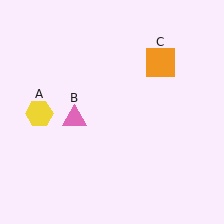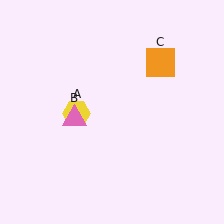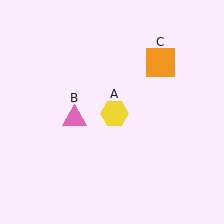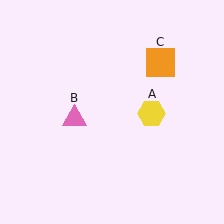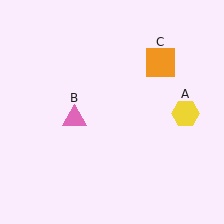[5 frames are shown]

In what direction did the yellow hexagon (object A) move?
The yellow hexagon (object A) moved right.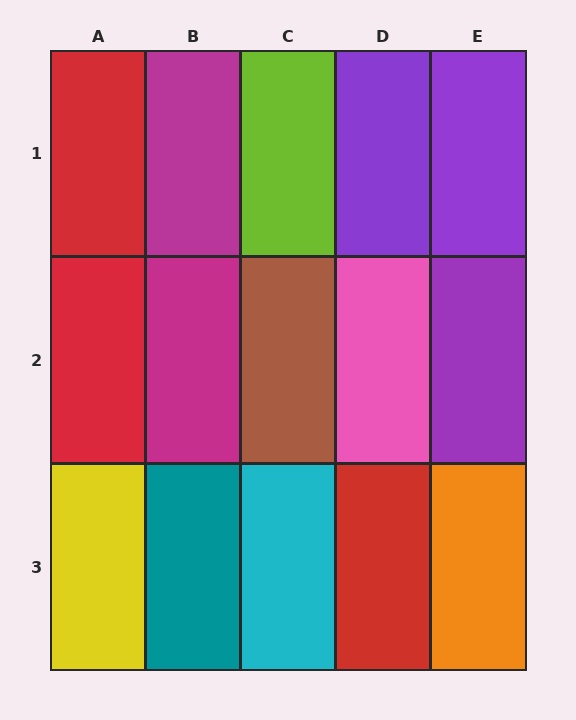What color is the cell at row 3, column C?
Cyan.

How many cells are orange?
1 cell is orange.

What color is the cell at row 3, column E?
Orange.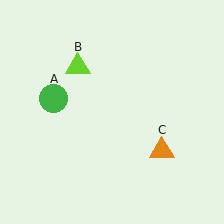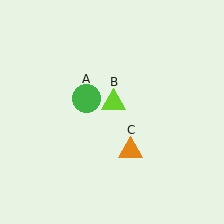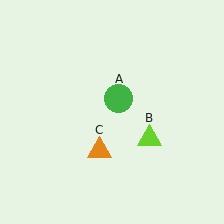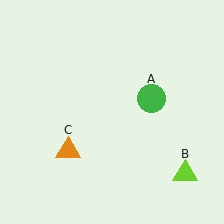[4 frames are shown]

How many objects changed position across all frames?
3 objects changed position: green circle (object A), lime triangle (object B), orange triangle (object C).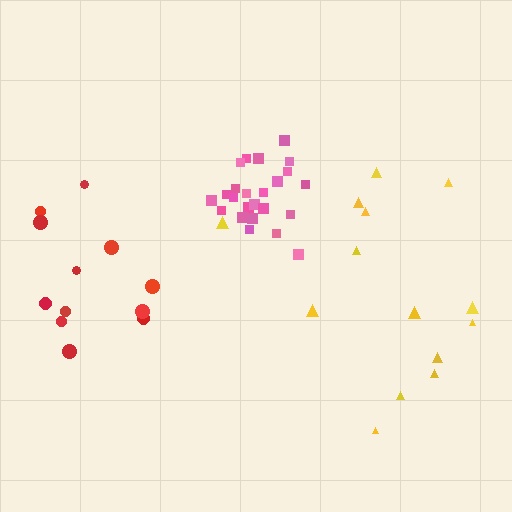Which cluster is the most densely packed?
Pink.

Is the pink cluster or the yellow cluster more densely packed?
Pink.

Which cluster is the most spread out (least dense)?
Yellow.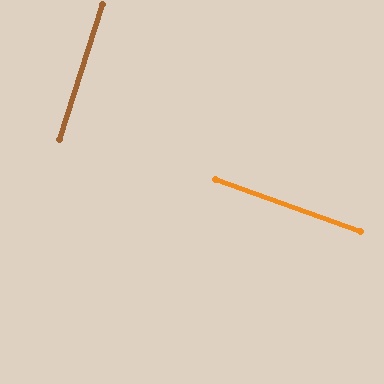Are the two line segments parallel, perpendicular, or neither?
Perpendicular — they meet at approximately 88°.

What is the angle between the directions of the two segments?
Approximately 88 degrees.